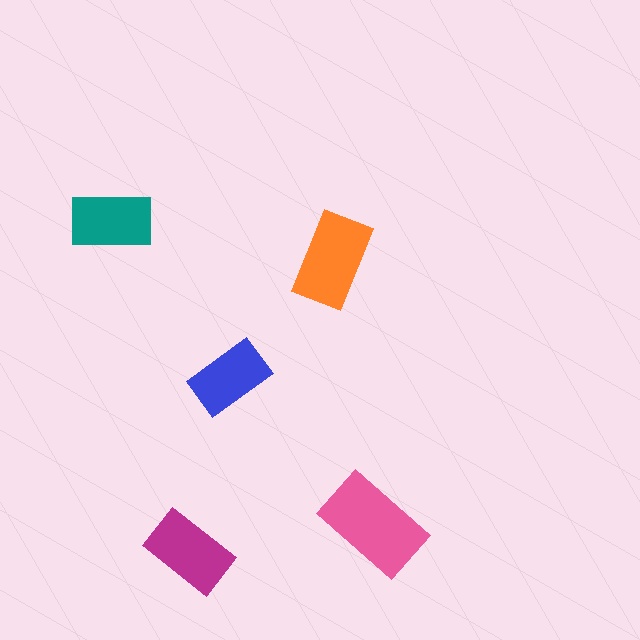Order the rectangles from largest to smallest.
the pink one, the orange one, the magenta one, the teal one, the blue one.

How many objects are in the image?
There are 5 objects in the image.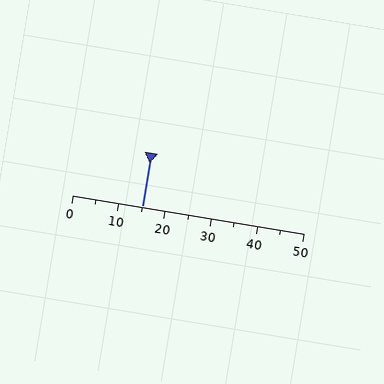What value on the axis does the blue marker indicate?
The marker indicates approximately 15.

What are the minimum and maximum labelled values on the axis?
The axis runs from 0 to 50.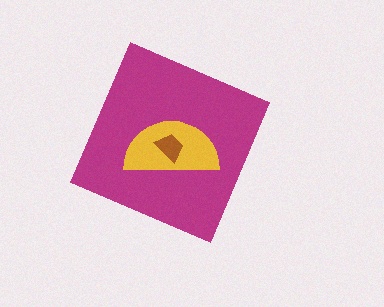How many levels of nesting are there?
3.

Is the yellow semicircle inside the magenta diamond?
Yes.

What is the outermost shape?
The magenta diamond.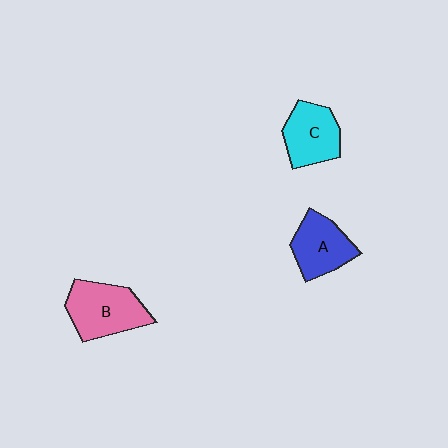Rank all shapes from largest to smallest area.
From largest to smallest: B (pink), C (cyan), A (blue).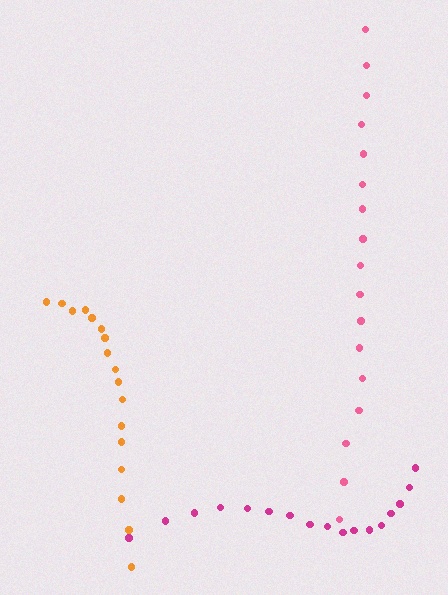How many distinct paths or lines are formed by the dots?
There are 3 distinct paths.